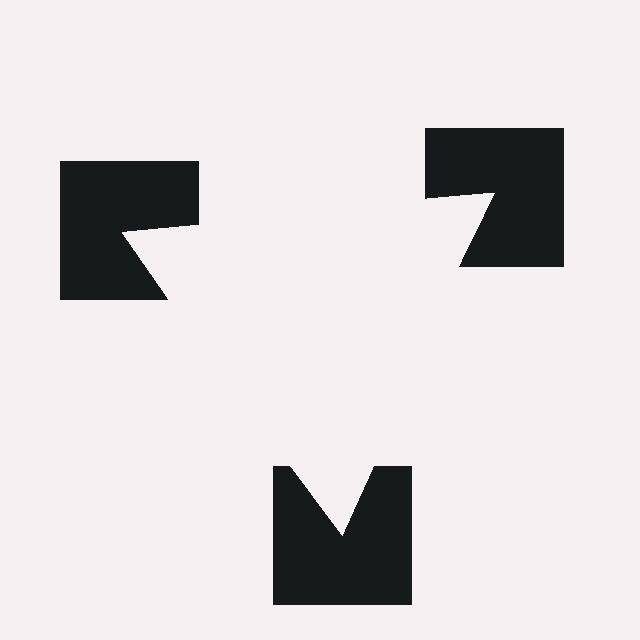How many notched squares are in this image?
There are 3 — one at each vertex of the illusory triangle.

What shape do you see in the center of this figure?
An illusory triangle — its edges are inferred from the aligned wedge cuts in the notched squares, not physically drawn.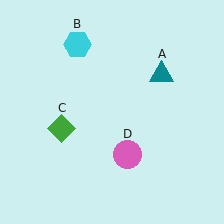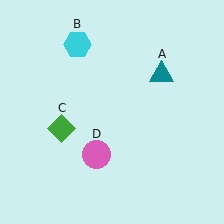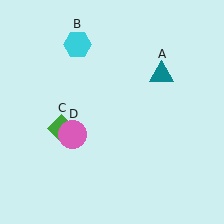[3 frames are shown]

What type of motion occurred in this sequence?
The pink circle (object D) rotated clockwise around the center of the scene.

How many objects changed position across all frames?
1 object changed position: pink circle (object D).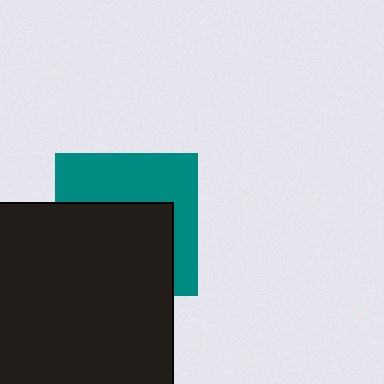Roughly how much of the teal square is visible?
A small part of it is visible (roughly 45%).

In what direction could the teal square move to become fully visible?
The teal square could move up. That would shift it out from behind the black square entirely.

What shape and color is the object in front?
The object in front is a black square.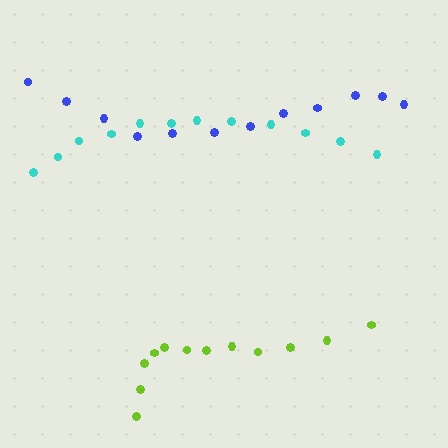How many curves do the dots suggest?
There are 3 distinct paths.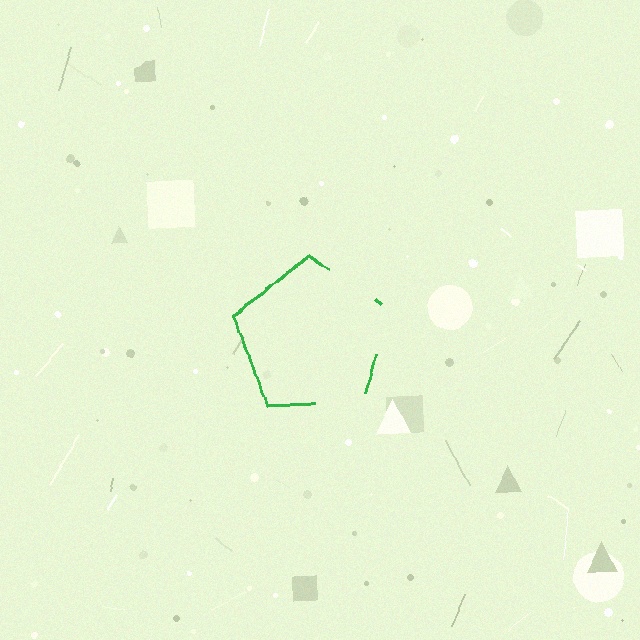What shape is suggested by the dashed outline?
The dashed outline suggests a pentagon.